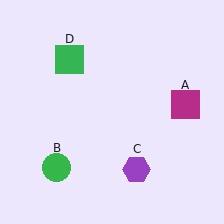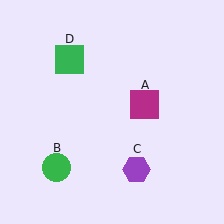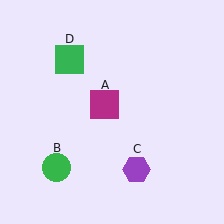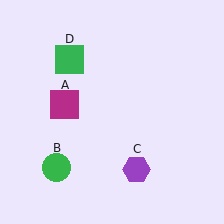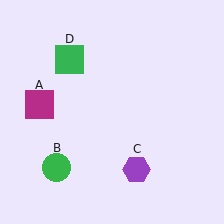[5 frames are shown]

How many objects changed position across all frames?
1 object changed position: magenta square (object A).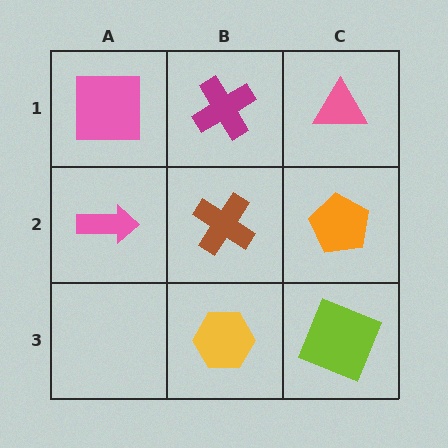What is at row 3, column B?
A yellow hexagon.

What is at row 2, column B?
A brown cross.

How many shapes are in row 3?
2 shapes.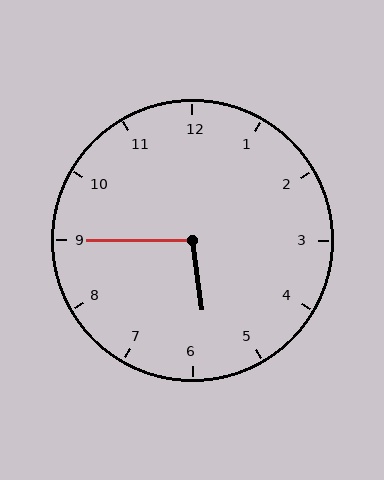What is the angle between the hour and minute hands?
Approximately 98 degrees.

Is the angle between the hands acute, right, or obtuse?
It is obtuse.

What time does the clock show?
5:45.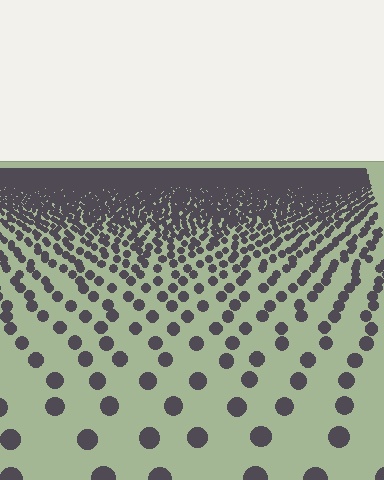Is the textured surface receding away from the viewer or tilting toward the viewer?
The surface is receding away from the viewer. Texture elements get smaller and denser toward the top.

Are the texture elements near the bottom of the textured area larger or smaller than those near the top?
Larger. Near the bottom, elements are closer to the viewer and appear at a bigger on-screen size.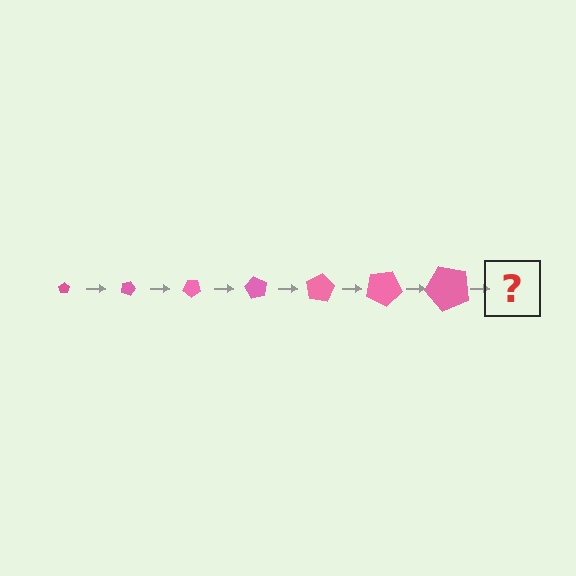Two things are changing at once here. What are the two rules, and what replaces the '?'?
The two rules are that the pentagon grows larger each step and it rotates 20 degrees each step. The '?' should be a pentagon, larger than the previous one and rotated 140 degrees from the start.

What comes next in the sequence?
The next element should be a pentagon, larger than the previous one and rotated 140 degrees from the start.